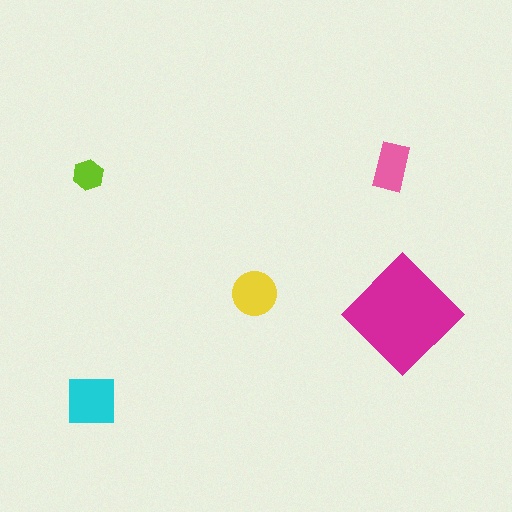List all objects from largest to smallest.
The magenta diamond, the cyan square, the yellow circle, the pink rectangle, the lime hexagon.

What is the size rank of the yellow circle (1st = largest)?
3rd.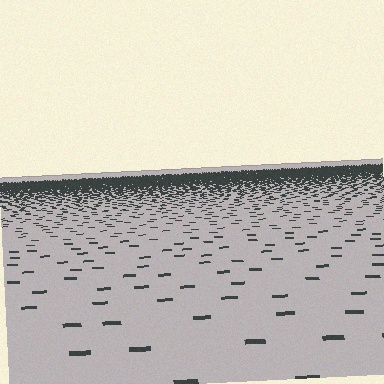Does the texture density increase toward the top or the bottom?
Density increases toward the top.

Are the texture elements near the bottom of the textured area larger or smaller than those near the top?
Larger. Near the bottom, elements are closer to the viewer and appear at a bigger on-screen size.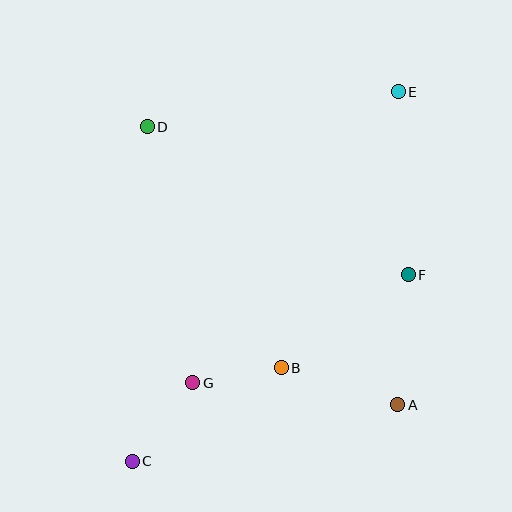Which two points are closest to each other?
Points B and G are closest to each other.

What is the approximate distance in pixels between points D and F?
The distance between D and F is approximately 300 pixels.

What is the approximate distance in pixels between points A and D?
The distance between A and D is approximately 374 pixels.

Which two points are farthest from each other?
Points C and E are farthest from each other.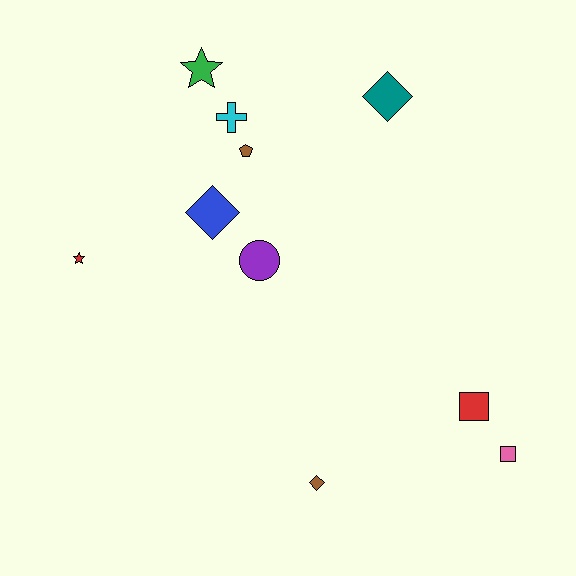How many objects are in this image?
There are 10 objects.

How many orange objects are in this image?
There are no orange objects.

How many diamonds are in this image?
There are 3 diamonds.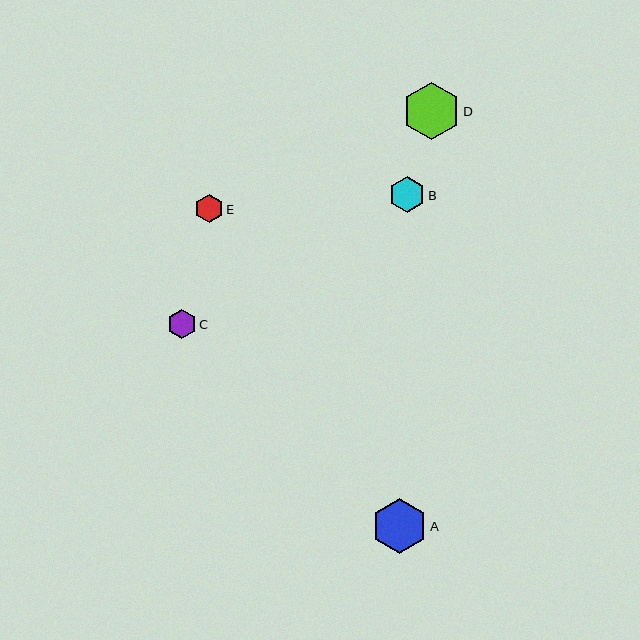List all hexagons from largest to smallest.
From largest to smallest: D, A, B, C, E.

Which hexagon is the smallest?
Hexagon E is the smallest with a size of approximately 28 pixels.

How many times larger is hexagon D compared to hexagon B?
Hexagon D is approximately 1.6 times the size of hexagon B.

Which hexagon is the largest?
Hexagon D is the largest with a size of approximately 58 pixels.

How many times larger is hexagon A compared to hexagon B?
Hexagon A is approximately 1.5 times the size of hexagon B.